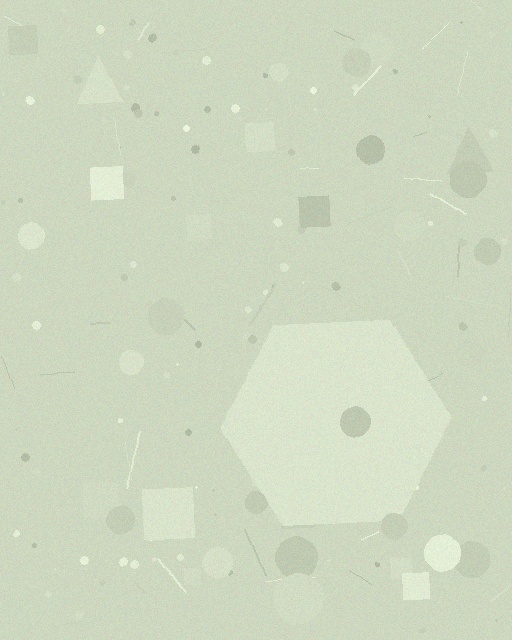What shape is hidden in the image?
A hexagon is hidden in the image.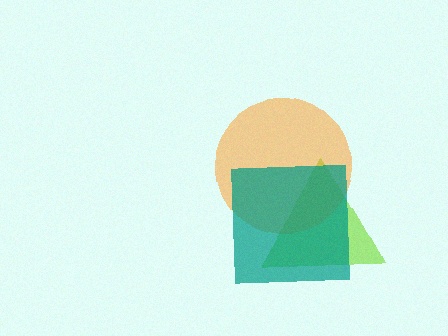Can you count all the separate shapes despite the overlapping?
Yes, there are 3 separate shapes.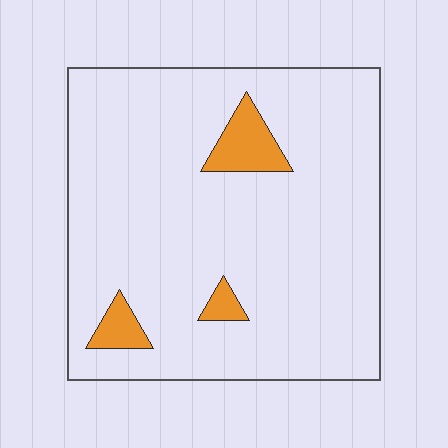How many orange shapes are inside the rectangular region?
3.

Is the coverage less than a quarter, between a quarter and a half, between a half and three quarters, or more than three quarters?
Less than a quarter.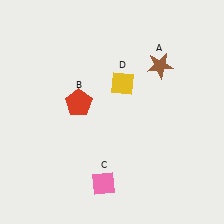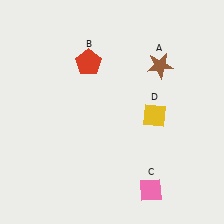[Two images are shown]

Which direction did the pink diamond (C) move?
The pink diamond (C) moved right.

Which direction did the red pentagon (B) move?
The red pentagon (B) moved up.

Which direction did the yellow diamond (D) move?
The yellow diamond (D) moved down.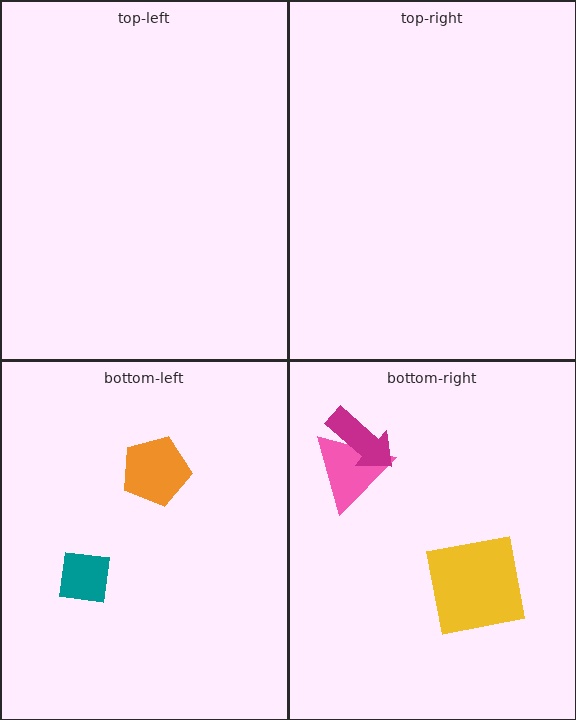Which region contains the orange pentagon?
The bottom-left region.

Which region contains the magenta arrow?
The bottom-right region.